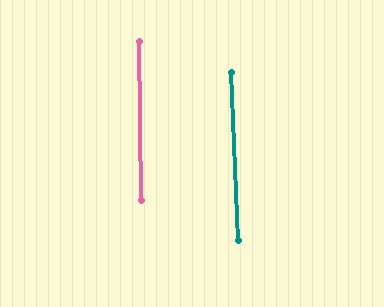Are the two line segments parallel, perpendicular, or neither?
Parallel — their directions differ by only 1.3°.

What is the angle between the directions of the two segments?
Approximately 1 degree.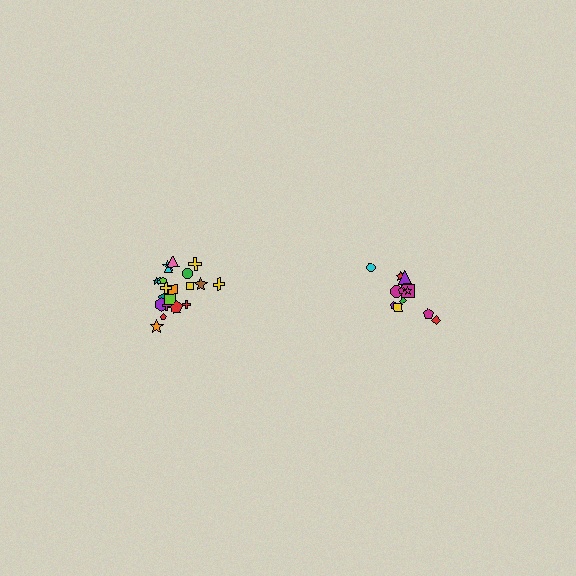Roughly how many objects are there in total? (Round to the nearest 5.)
Roughly 35 objects in total.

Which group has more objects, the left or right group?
The left group.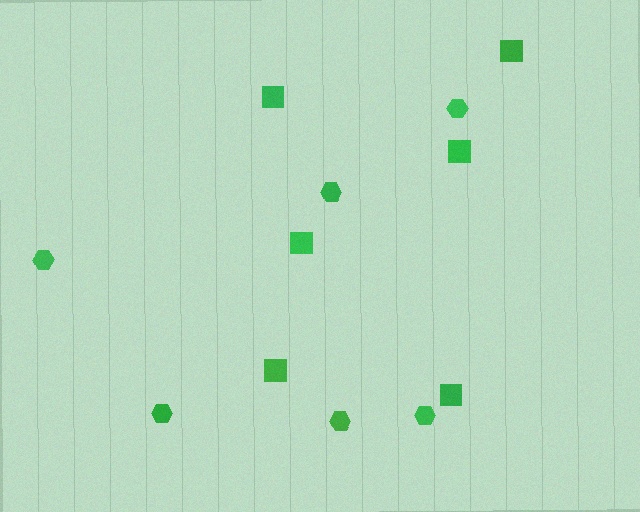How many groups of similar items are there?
There are 2 groups: one group of hexagons (6) and one group of squares (6).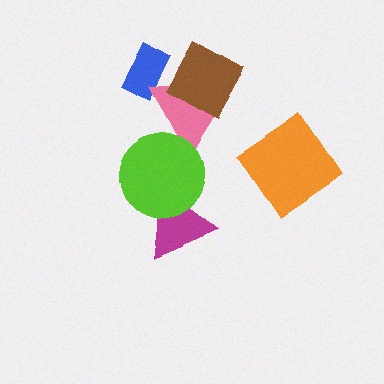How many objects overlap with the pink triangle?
3 objects overlap with the pink triangle.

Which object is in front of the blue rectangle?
The pink triangle is in front of the blue rectangle.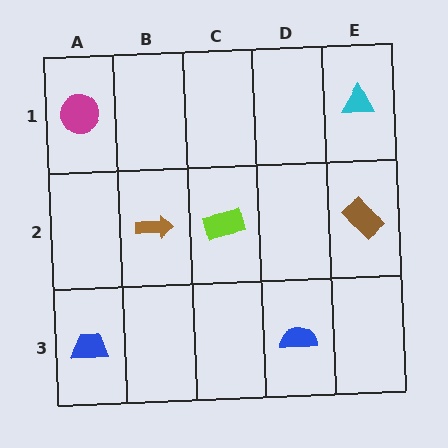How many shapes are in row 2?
3 shapes.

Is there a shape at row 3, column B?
No, that cell is empty.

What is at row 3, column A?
A blue trapezoid.